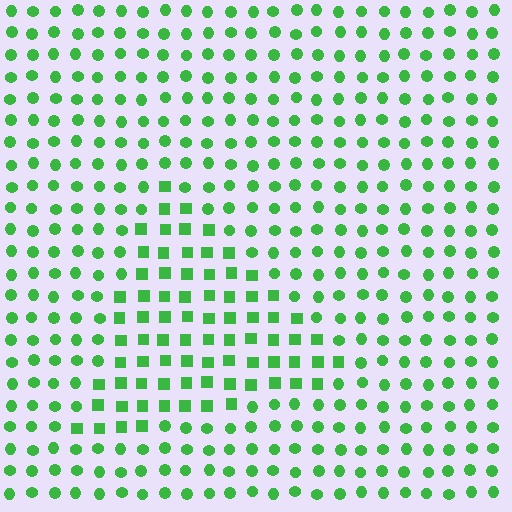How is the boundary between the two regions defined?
The boundary is defined by a change in element shape: squares inside vs. circles outside. All elements share the same color and spacing.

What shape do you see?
I see a triangle.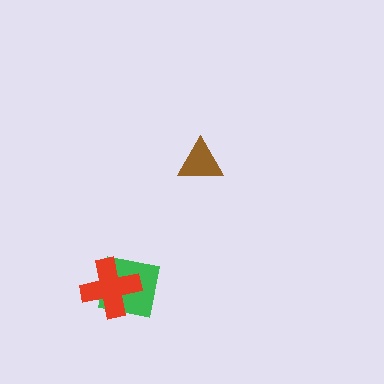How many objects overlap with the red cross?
1 object overlaps with the red cross.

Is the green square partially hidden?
Yes, it is partially covered by another shape.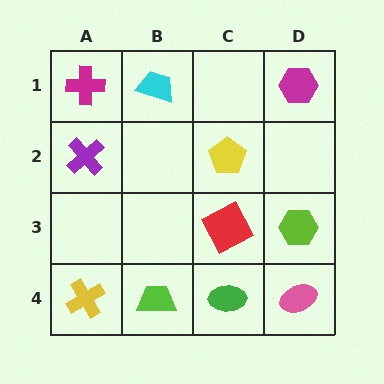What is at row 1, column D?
A magenta hexagon.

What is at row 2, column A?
A purple cross.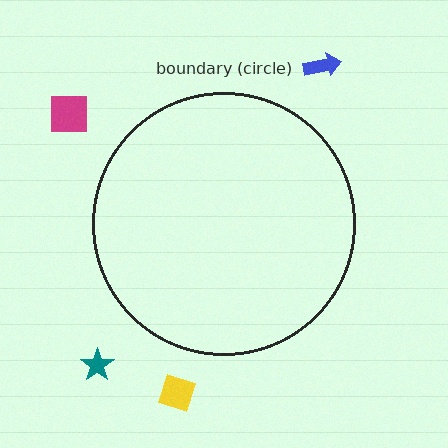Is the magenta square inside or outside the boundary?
Outside.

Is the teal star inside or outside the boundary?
Outside.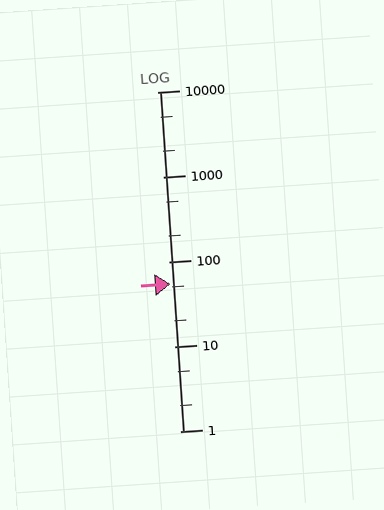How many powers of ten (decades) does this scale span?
The scale spans 4 decades, from 1 to 10000.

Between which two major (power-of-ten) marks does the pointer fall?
The pointer is between 10 and 100.